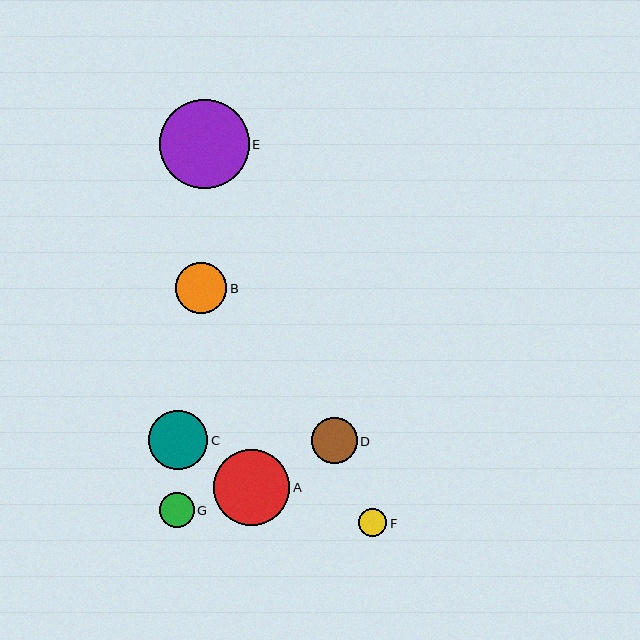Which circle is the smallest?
Circle F is the smallest with a size of approximately 28 pixels.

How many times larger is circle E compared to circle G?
Circle E is approximately 2.6 times the size of circle G.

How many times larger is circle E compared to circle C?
Circle E is approximately 1.5 times the size of circle C.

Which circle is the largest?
Circle E is the largest with a size of approximately 89 pixels.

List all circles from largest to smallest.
From largest to smallest: E, A, C, B, D, G, F.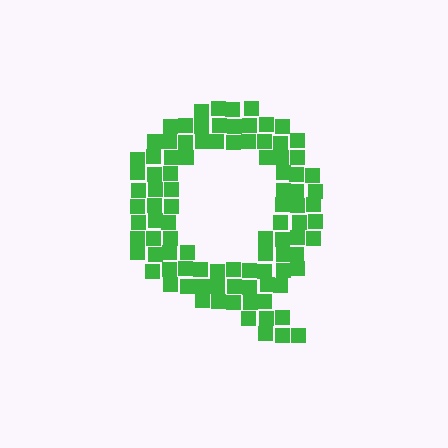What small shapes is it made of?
It is made of small squares.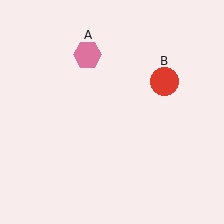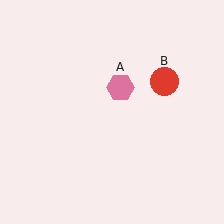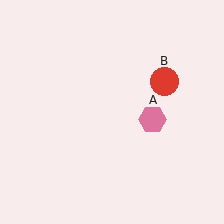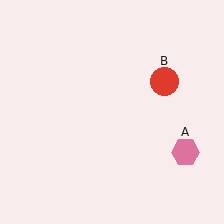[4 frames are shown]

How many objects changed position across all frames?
1 object changed position: pink hexagon (object A).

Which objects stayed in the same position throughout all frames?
Red circle (object B) remained stationary.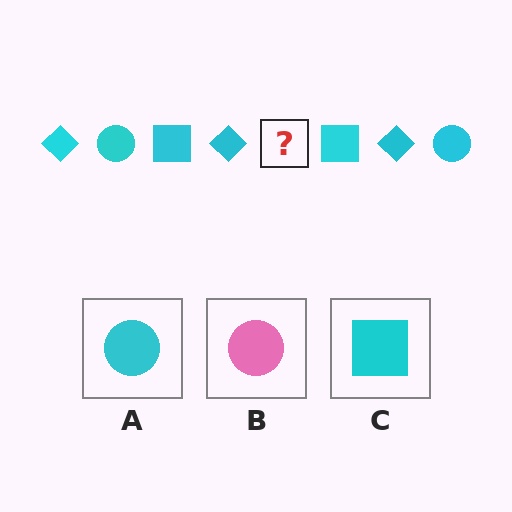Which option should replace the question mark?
Option A.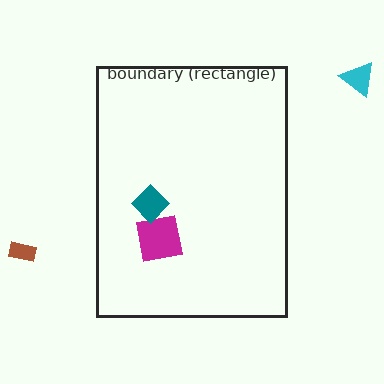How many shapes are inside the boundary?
2 inside, 2 outside.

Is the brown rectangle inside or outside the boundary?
Outside.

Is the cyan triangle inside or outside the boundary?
Outside.